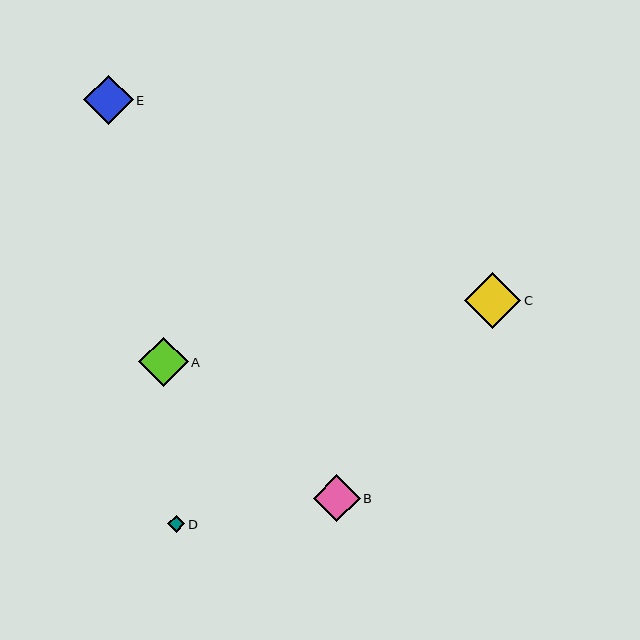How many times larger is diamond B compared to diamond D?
Diamond B is approximately 2.8 times the size of diamond D.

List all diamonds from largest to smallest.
From largest to smallest: C, A, E, B, D.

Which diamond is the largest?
Diamond C is the largest with a size of approximately 56 pixels.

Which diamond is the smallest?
Diamond D is the smallest with a size of approximately 17 pixels.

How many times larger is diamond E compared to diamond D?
Diamond E is approximately 2.9 times the size of diamond D.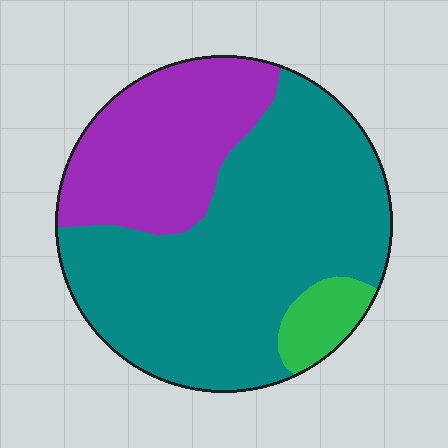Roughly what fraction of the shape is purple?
Purple covers around 30% of the shape.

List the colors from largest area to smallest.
From largest to smallest: teal, purple, green.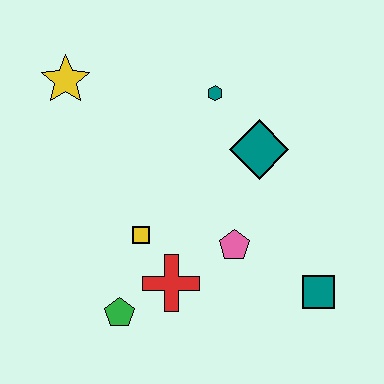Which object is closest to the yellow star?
The teal hexagon is closest to the yellow star.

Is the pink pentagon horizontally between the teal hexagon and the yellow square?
No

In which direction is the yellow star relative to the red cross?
The yellow star is above the red cross.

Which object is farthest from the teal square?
The yellow star is farthest from the teal square.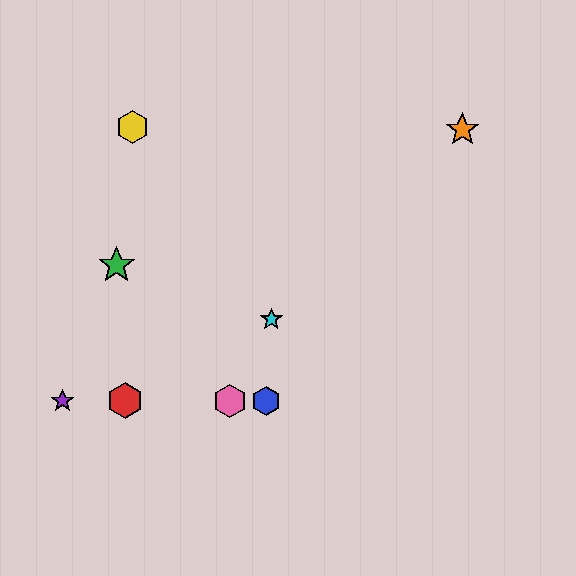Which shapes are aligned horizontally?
The red hexagon, the blue hexagon, the purple star, the pink hexagon are aligned horizontally.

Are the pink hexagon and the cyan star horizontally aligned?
No, the pink hexagon is at y≈401 and the cyan star is at y≈319.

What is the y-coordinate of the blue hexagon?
The blue hexagon is at y≈401.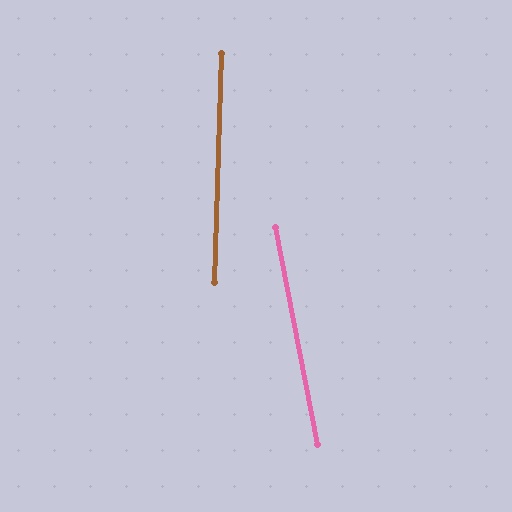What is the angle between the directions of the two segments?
Approximately 13 degrees.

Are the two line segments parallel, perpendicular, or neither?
Neither parallel nor perpendicular — they differ by about 13°.